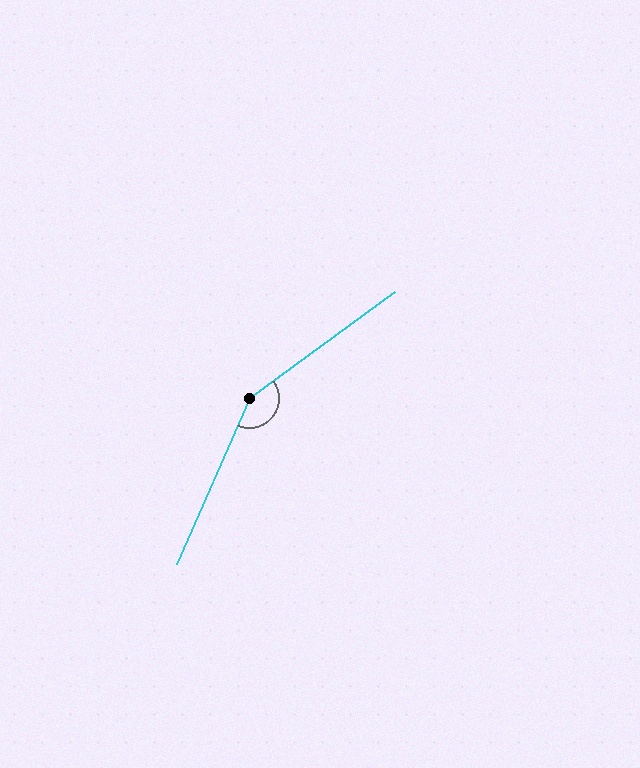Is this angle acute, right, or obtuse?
It is obtuse.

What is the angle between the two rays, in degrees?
Approximately 150 degrees.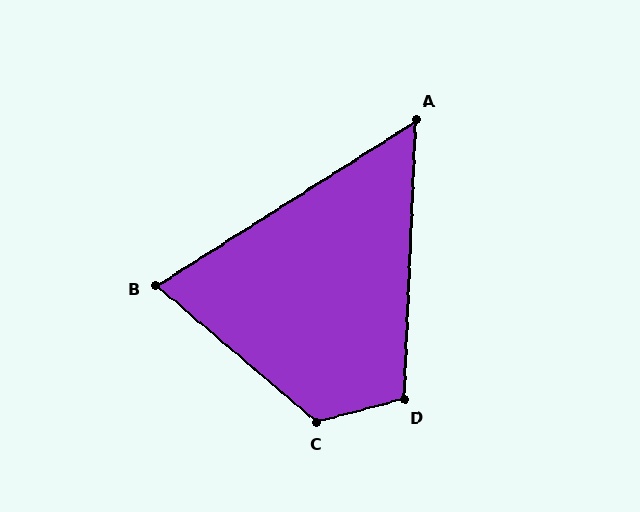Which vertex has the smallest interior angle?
A, at approximately 55 degrees.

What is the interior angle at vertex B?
Approximately 73 degrees (acute).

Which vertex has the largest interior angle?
C, at approximately 125 degrees.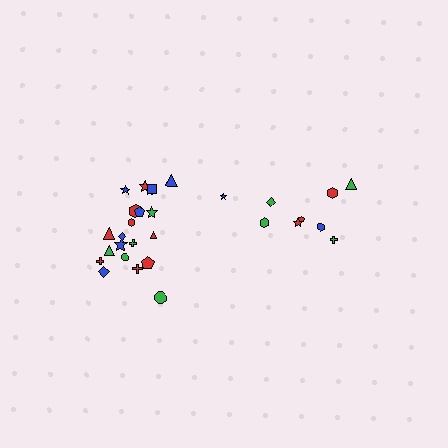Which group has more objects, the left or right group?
The left group.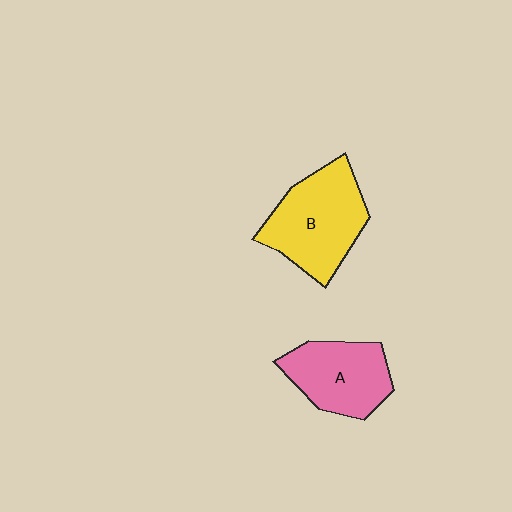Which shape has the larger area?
Shape B (yellow).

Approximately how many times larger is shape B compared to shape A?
Approximately 1.3 times.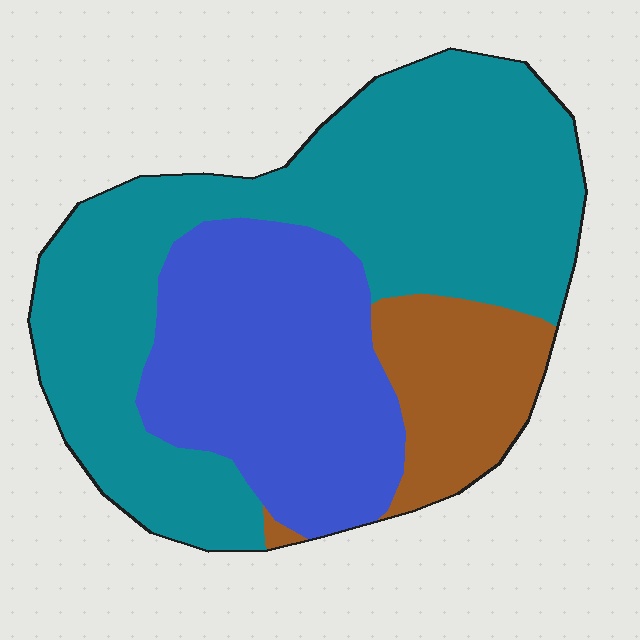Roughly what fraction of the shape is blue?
Blue covers 31% of the shape.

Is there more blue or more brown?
Blue.